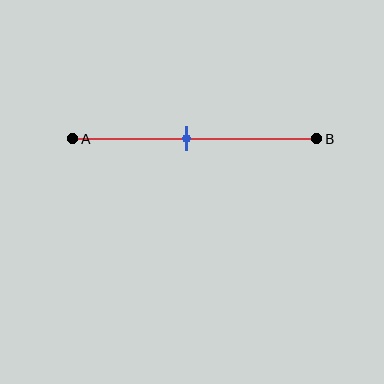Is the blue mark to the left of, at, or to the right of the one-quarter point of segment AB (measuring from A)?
The blue mark is to the right of the one-quarter point of segment AB.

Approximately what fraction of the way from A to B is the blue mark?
The blue mark is approximately 45% of the way from A to B.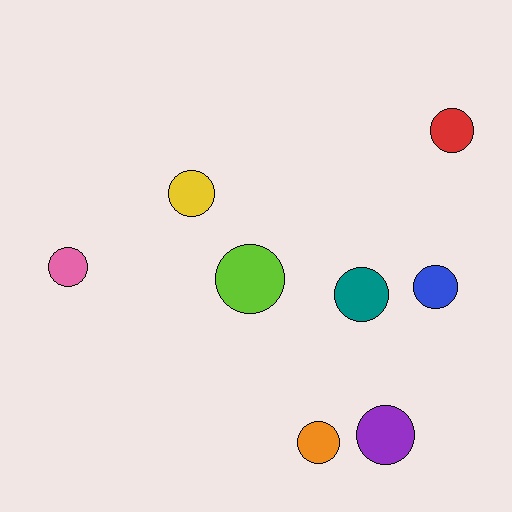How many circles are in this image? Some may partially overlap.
There are 8 circles.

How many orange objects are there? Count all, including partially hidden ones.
There is 1 orange object.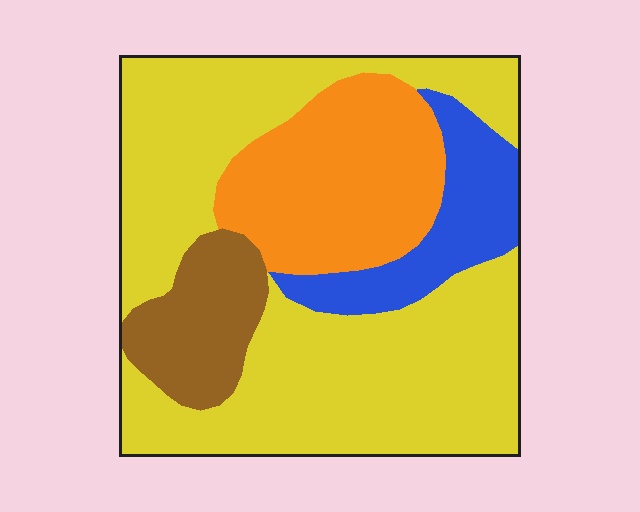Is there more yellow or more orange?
Yellow.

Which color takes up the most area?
Yellow, at roughly 55%.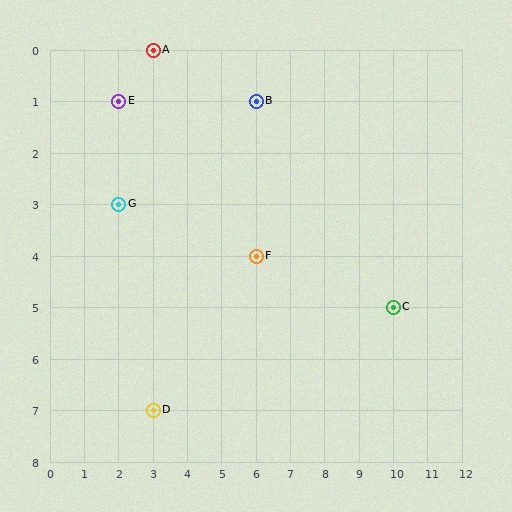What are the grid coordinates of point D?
Point D is at grid coordinates (3, 7).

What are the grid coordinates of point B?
Point B is at grid coordinates (6, 1).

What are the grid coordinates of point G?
Point G is at grid coordinates (2, 3).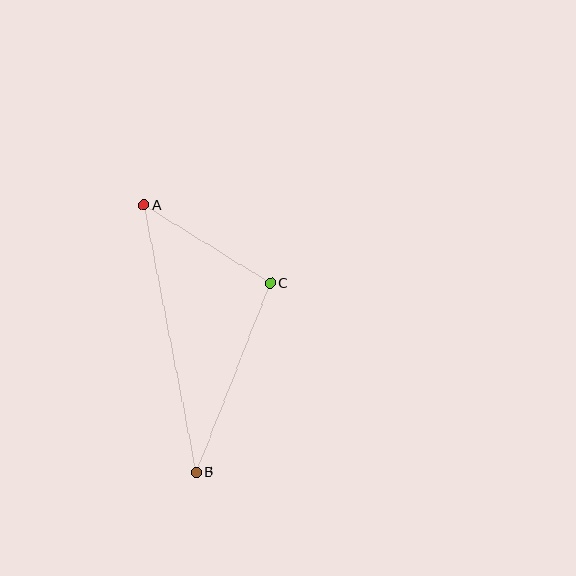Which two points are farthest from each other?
Points A and B are farthest from each other.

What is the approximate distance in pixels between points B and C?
The distance between B and C is approximately 203 pixels.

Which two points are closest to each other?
Points A and C are closest to each other.